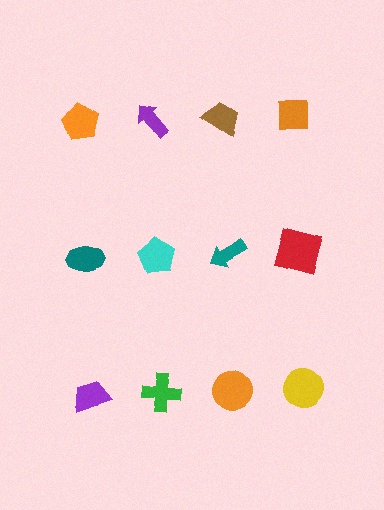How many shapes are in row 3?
4 shapes.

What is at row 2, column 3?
A teal arrow.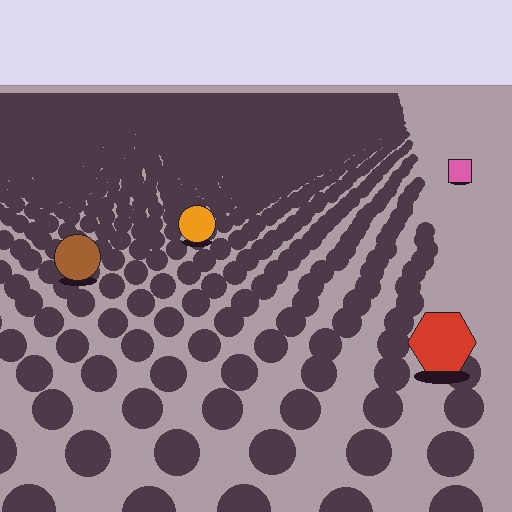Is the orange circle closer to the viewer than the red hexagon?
No. The red hexagon is closer — you can tell from the texture gradient: the ground texture is coarser near it.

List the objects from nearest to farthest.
From nearest to farthest: the red hexagon, the brown circle, the orange circle, the pink square.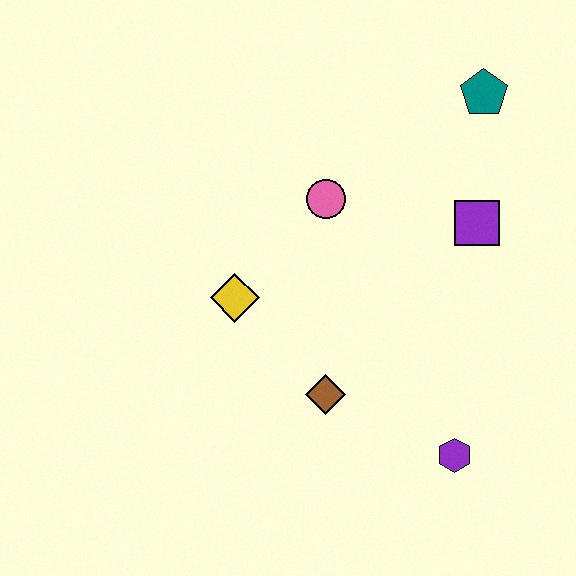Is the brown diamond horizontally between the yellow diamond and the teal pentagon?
Yes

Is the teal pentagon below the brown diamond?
No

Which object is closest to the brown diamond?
The yellow diamond is closest to the brown diamond.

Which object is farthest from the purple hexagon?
The teal pentagon is farthest from the purple hexagon.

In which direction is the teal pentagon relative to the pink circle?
The teal pentagon is to the right of the pink circle.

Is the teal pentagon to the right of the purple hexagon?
Yes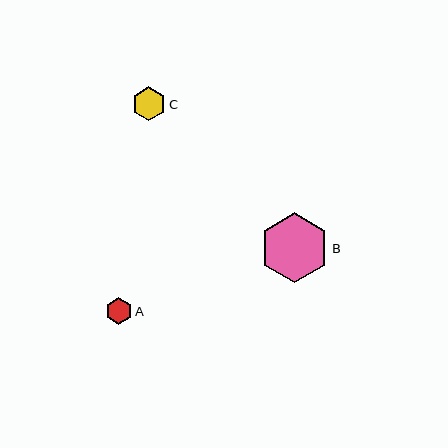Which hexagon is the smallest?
Hexagon A is the smallest with a size of approximately 27 pixels.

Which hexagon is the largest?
Hexagon B is the largest with a size of approximately 69 pixels.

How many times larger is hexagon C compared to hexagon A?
Hexagon C is approximately 1.3 times the size of hexagon A.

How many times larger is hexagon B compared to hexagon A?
Hexagon B is approximately 2.6 times the size of hexagon A.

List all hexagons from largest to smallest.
From largest to smallest: B, C, A.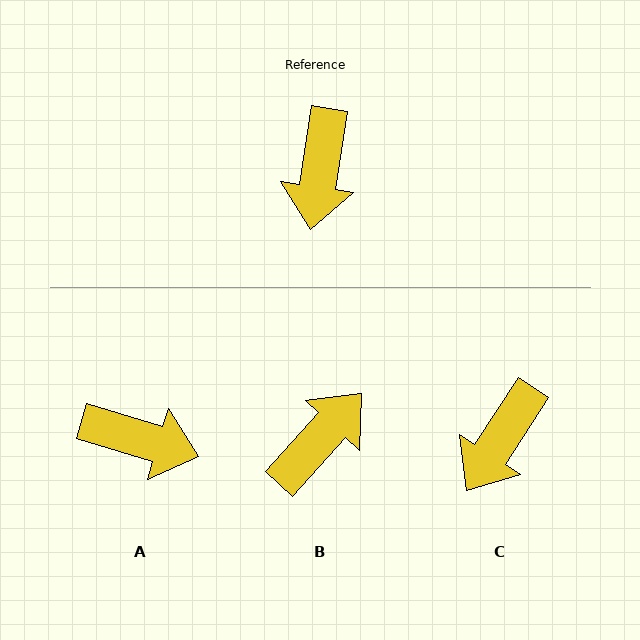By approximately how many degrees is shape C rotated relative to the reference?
Approximately 24 degrees clockwise.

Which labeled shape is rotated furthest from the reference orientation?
B, about 146 degrees away.